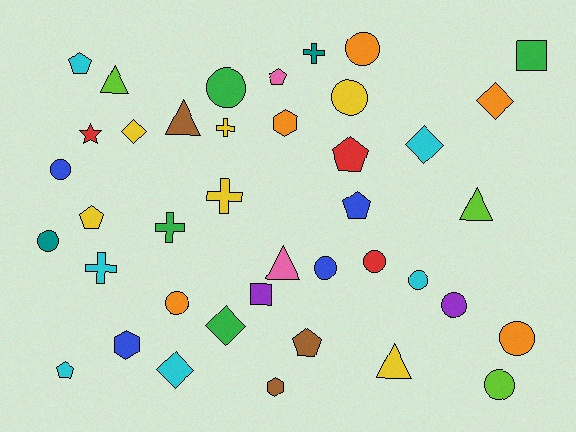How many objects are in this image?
There are 40 objects.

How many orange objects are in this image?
There are 5 orange objects.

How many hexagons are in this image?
There are 3 hexagons.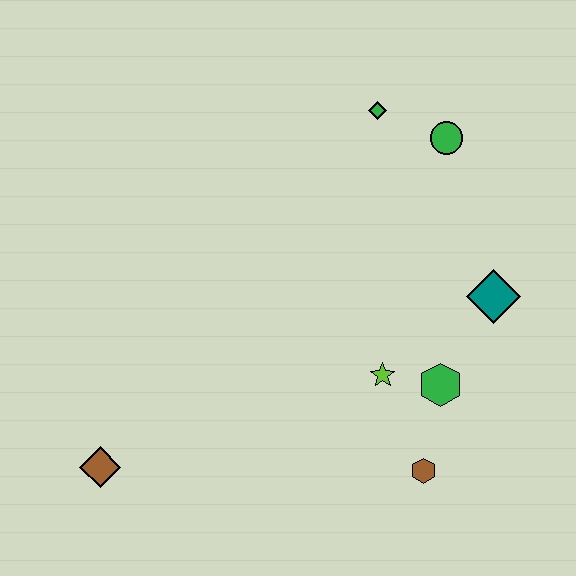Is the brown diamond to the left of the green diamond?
Yes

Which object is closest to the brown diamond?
The lime star is closest to the brown diamond.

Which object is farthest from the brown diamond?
The green circle is farthest from the brown diamond.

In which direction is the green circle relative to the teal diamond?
The green circle is above the teal diamond.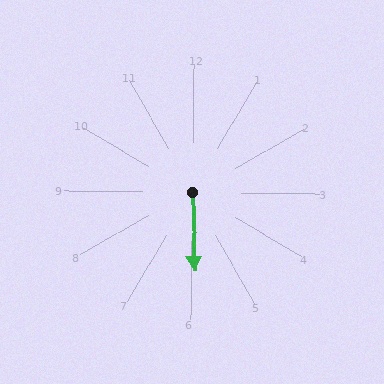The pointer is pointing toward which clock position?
Roughly 6 o'clock.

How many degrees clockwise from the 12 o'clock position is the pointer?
Approximately 178 degrees.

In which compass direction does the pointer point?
South.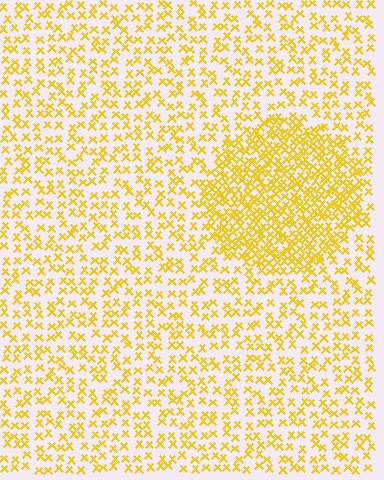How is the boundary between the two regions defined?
The boundary is defined by a change in element density (approximately 2.2x ratio). All elements are the same color, size, and shape.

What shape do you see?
I see a circle.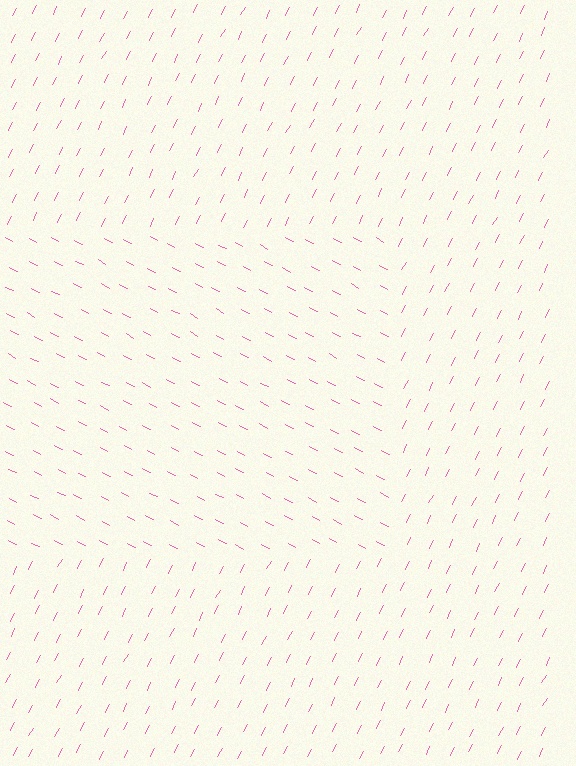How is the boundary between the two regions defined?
The boundary is defined purely by a change in line orientation (approximately 89 degrees difference). All lines are the same color and thickness.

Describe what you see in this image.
The image is filled with small pink line segments. A rectangle region in the image has lines oriented differently from the surrounding lines, creating a visible texture boundary.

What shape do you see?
I see a rectangle.